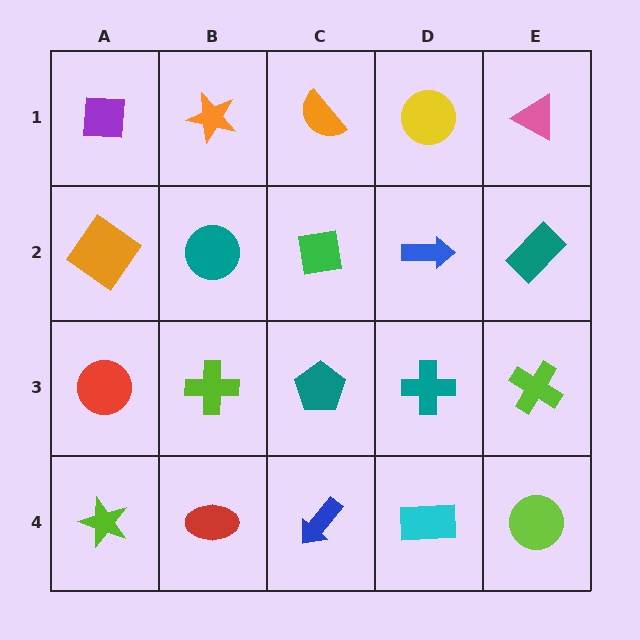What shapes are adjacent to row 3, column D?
A blue arrow (row 2, column D), a cyan rectangle (row 4, column D), a teal pentagon (row 3, column C), a lime cross (row 3, column E).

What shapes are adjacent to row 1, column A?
An orange diamond (row 2, column A), an orange star (row 1, column B).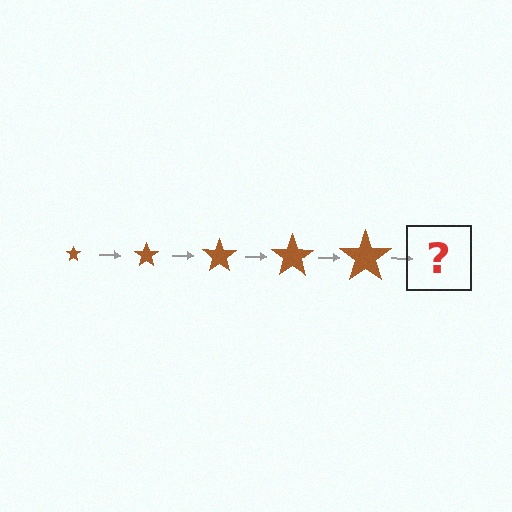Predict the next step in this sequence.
The next step is a brown star, larger than the previous one.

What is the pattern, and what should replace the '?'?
The pattern is that the star gets progressively larger each step. The '?' should be a brown star, larger than the previous one.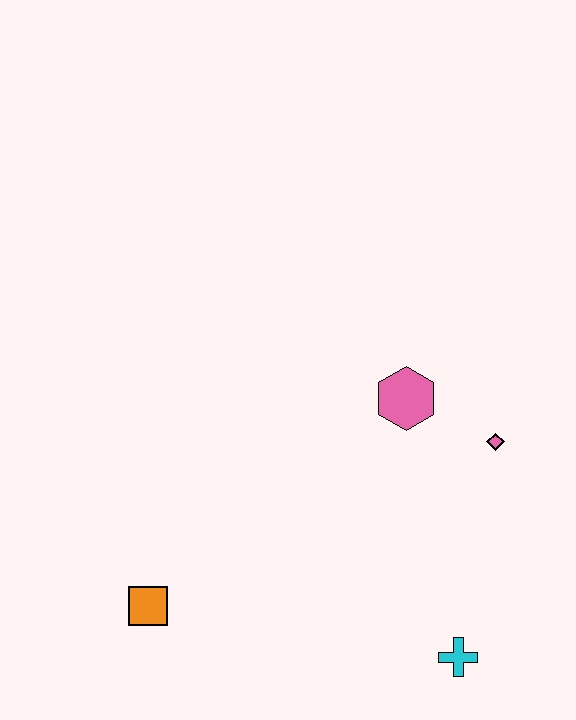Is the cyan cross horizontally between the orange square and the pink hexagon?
No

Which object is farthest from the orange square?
The pink diamond is farthest from the orange square.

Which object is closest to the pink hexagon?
The pink diamond is closest to the pink hexagon.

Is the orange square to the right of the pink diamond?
No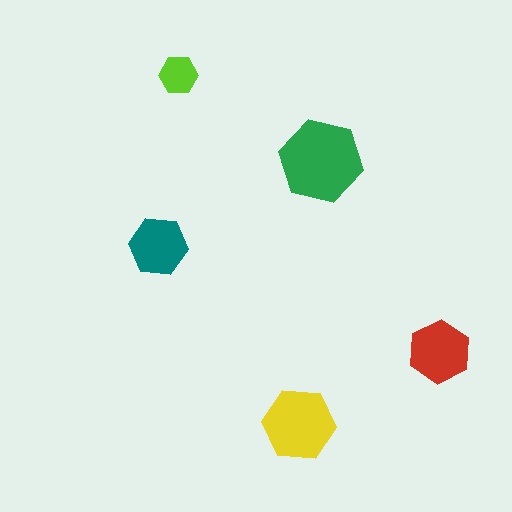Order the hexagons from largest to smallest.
the green one, the yellow one, the red one, the teal one, the lime one.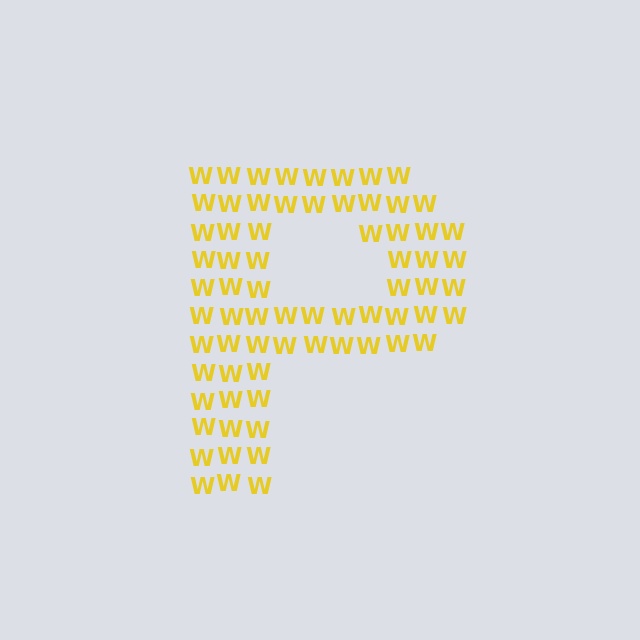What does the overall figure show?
The overall figure shows the letter P.